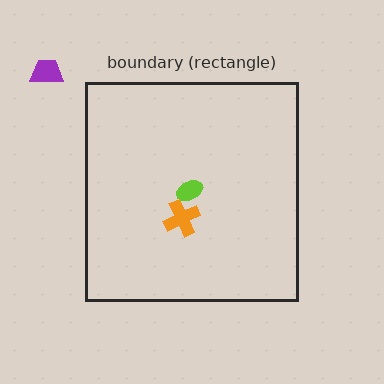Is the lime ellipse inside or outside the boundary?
Inside.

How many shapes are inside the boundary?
2 inside, 1 outside.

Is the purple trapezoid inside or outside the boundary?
Outside.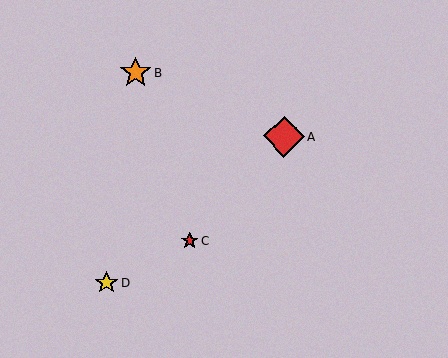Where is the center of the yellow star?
The center of the yellow star is at (106, 282).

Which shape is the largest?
The red diamond (labeled A) is the largest.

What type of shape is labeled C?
Shape C is a red star.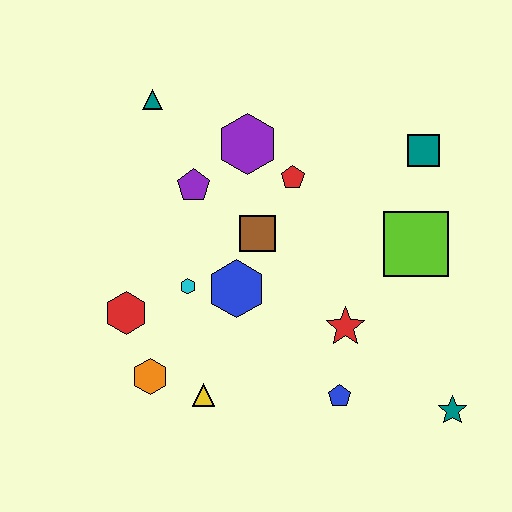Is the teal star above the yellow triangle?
No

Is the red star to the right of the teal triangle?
Yes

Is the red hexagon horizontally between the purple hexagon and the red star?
No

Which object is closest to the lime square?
The teal square is closest to the lime square.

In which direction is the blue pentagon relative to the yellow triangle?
The blue pentagon is to the right of the yellow triangle.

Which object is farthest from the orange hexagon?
The teal square is farthest from the orange hexagon.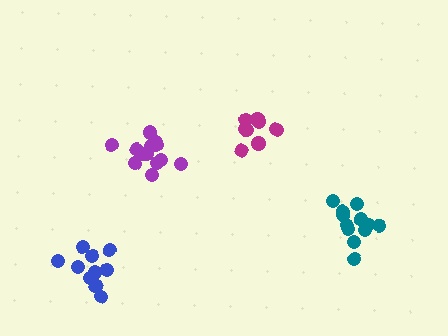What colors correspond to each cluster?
The clusters are colored: purple, teal, blue, magenta.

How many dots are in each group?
Group 1: 13 dots, Group 2: 12 dots, Group 3: 10 dots, Group 4: 8 dots (43 total).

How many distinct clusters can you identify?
There are 4 distinct clusters.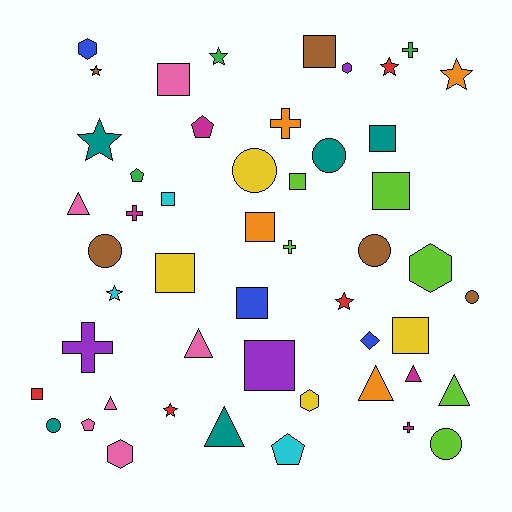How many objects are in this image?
There are 50 objects.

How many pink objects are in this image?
There are 6 pink objects.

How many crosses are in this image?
There are 6 crosses.